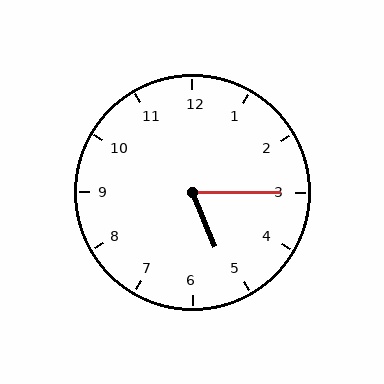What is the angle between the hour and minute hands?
Approximately 68 degrees.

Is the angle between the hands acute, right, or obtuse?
It is acute.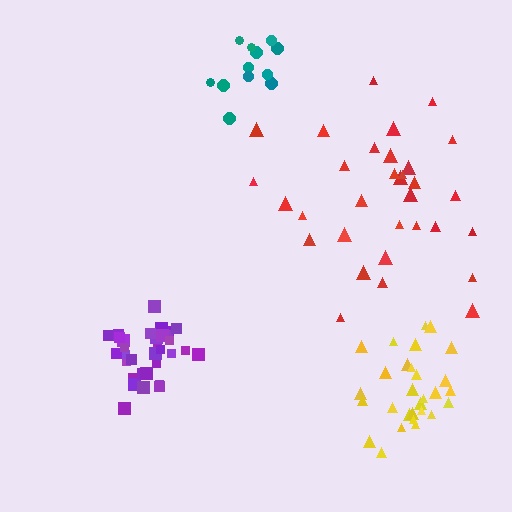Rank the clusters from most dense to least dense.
purple, yellow, teal, red.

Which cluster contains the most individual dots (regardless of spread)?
Purple (33).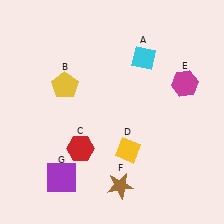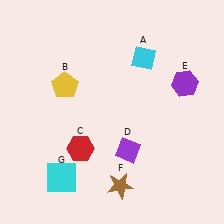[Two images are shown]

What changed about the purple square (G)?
In Image 1, G is purple. In Image 2, it changed to cyan.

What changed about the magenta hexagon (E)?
In Image 1, E is magenta. In Image 2, it changed to purple.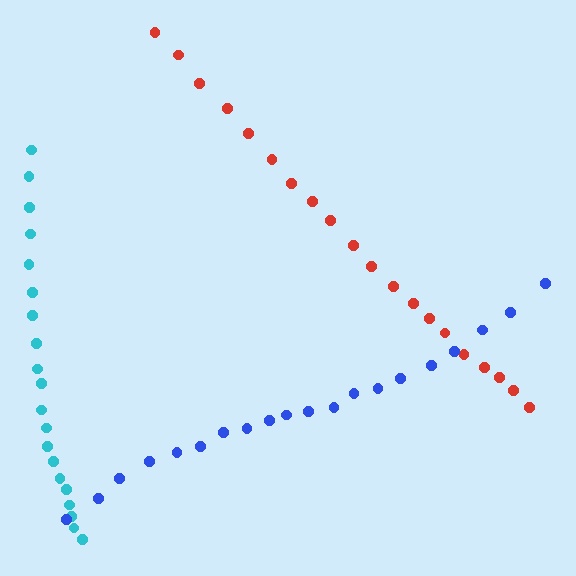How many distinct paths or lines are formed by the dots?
There are 3 distinct paths.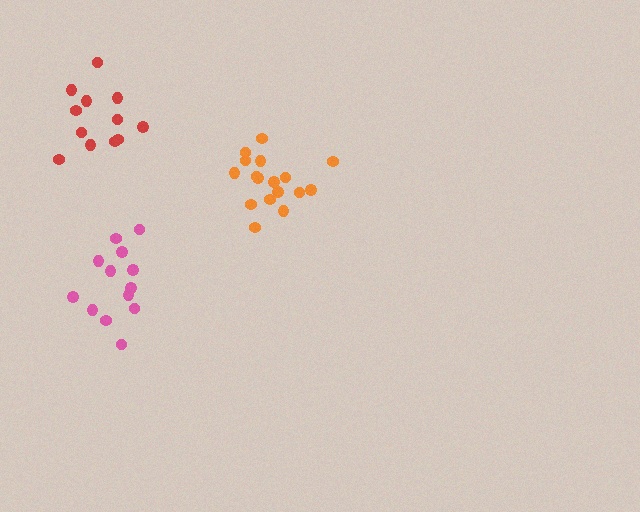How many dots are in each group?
Group 1: 17 dots, Group 2: 13 dots, Group 3: 12 dots (42 total).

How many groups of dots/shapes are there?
There are 3 groups.